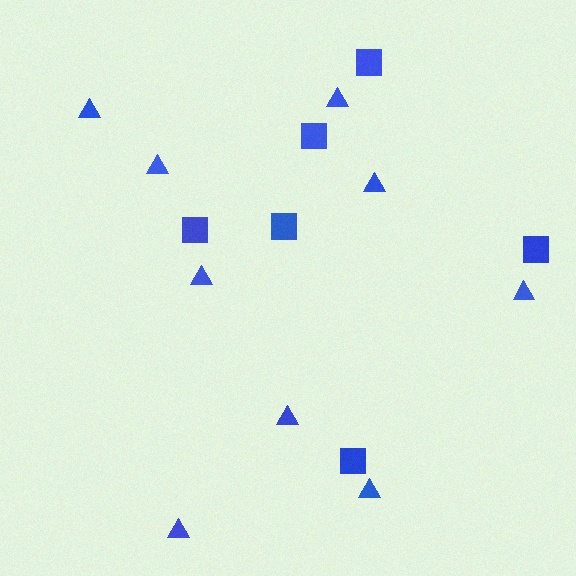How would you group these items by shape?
There are 2 groups: one group of triangles (9) and one group of squares (6).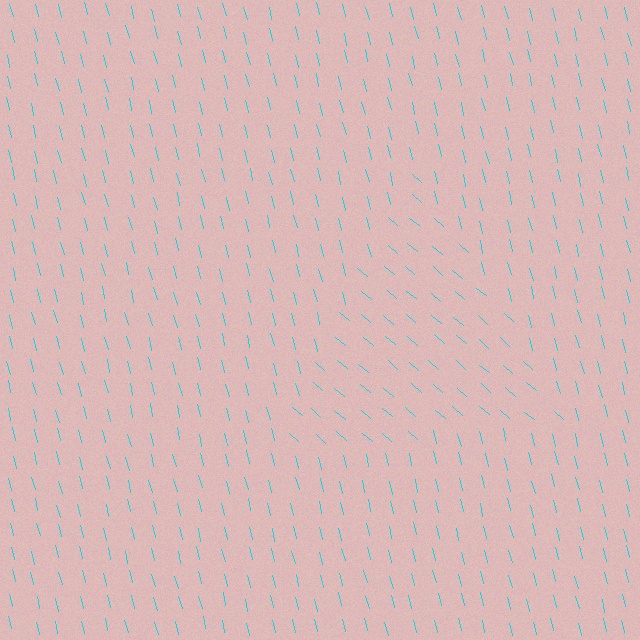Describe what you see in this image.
The image is filled with small cyan line segments. A triangle region in the image has lines oriented differently from the surrounding lines, creating a visible texture boundary.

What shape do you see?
I see a triangle.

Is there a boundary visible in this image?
Yes, there is a texture boundary formed by a change in line orientation.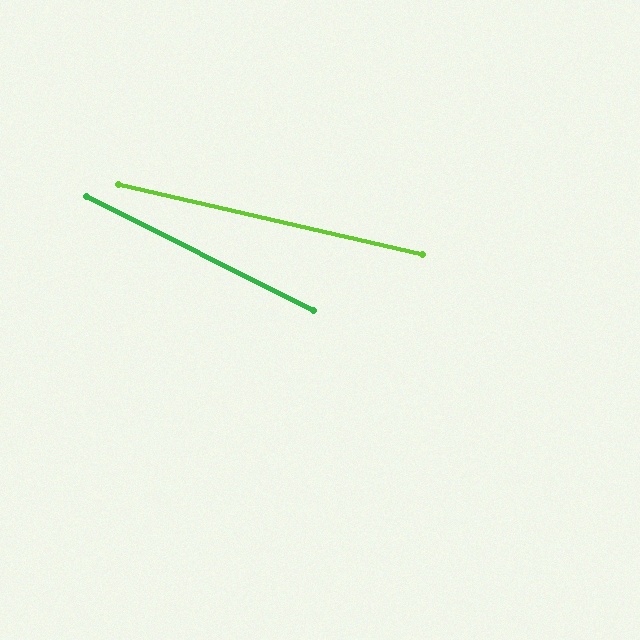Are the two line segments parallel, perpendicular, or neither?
Neither parallel nor perpendicular — they differ by about 14°.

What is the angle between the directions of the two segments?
Approximately 14 degrees.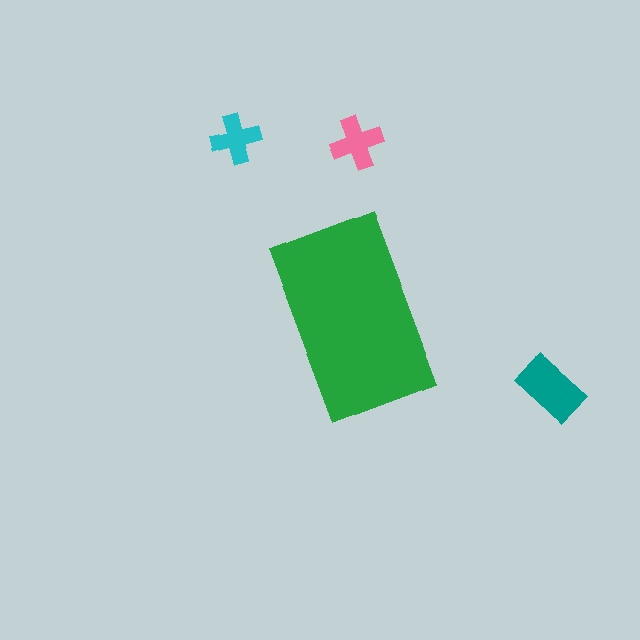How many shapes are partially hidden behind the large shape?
0 shapes are partially hidden.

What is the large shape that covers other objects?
A green rectangle.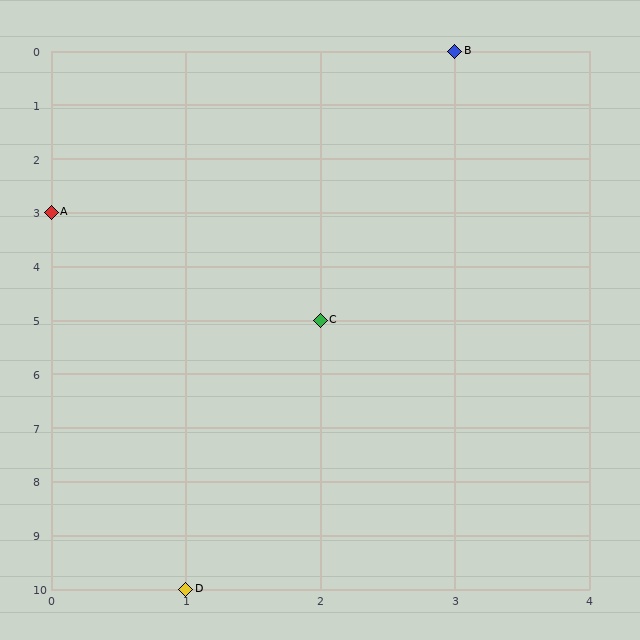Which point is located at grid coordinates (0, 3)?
Point A is at (0, 3).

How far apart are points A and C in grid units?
Points A and C are 2 columns and 2 rows apart (about 2.8 grid units diagonally).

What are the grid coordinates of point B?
Point B is at grid coordinates (3, 0).